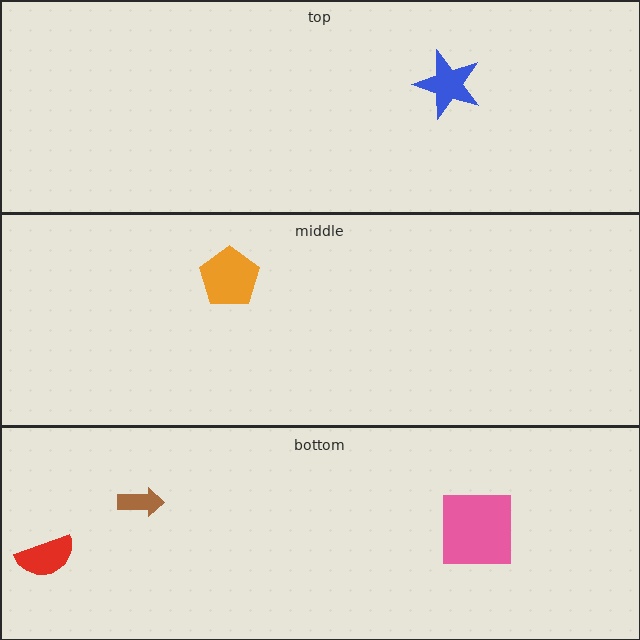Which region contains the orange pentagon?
The middle region.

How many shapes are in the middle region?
1.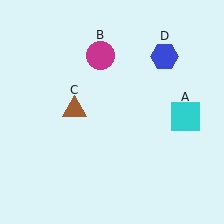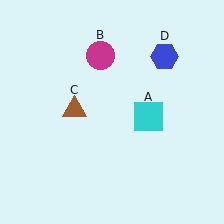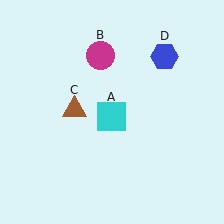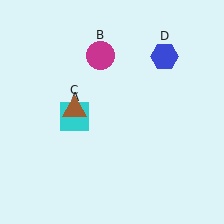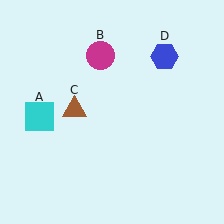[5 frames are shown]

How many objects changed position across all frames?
1 object changed position: cyan square (object A).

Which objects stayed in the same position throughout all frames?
Magenta circle (object B) and brown triangle (object C) and blue hexagon (object D) remained stationary.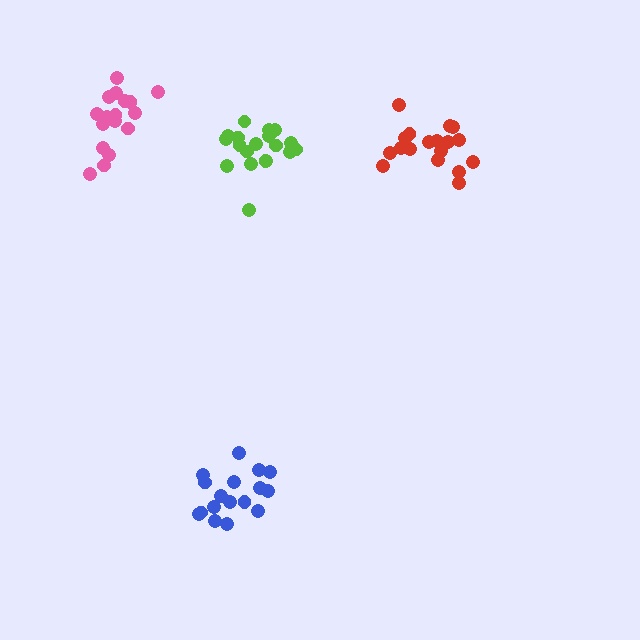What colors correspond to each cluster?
The clusters are colored: pink, blue, red, lime.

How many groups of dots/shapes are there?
There are 4 groups.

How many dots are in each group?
Group 1: 17 dots, Group 2: 17 dots, Group 3: 18 dots, Group 4: 19 dots (71 total).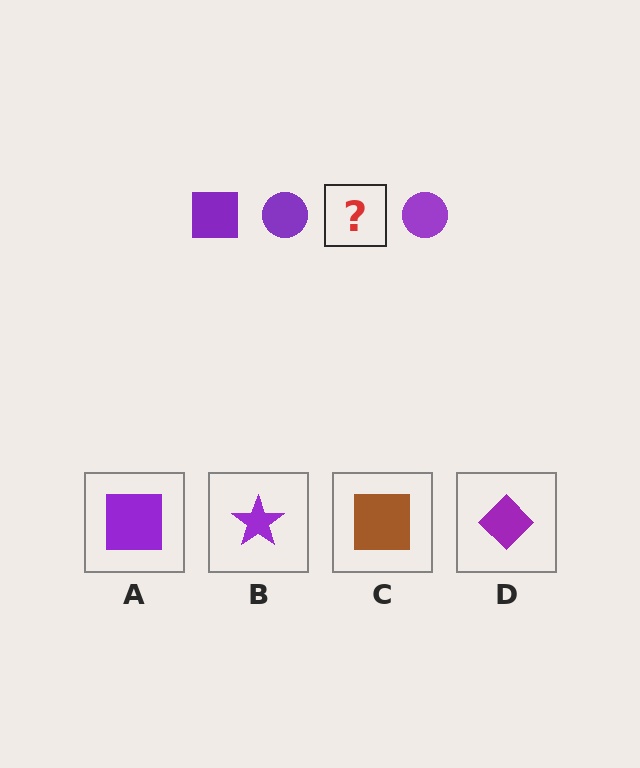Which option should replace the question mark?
Option A.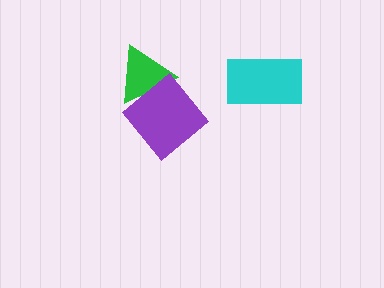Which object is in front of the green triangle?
The purple diamond is in front of the green triangle.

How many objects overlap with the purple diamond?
1 object overlaps with the purple diamond.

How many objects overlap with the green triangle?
1 object overlaps with the green triangle.